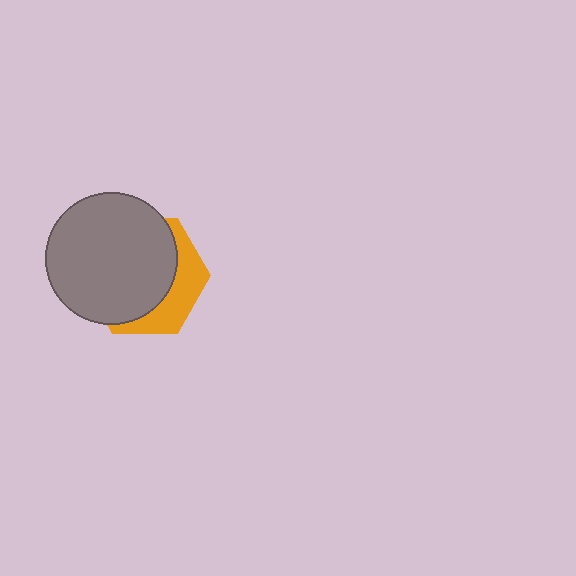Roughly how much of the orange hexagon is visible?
A small part of it is visible (roughly 32%).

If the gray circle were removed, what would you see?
You would see the complete orange hexagon.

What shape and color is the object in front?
The object in front is a gray circle.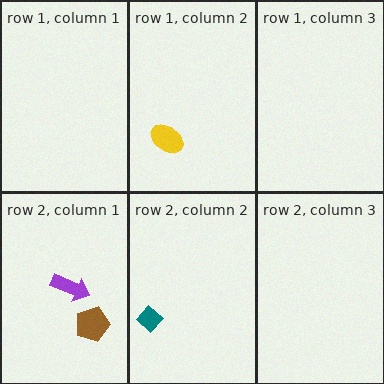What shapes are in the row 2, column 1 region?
The brown pentagon, the purple arrow.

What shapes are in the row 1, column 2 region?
The yellow ellipse.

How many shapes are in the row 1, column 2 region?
1.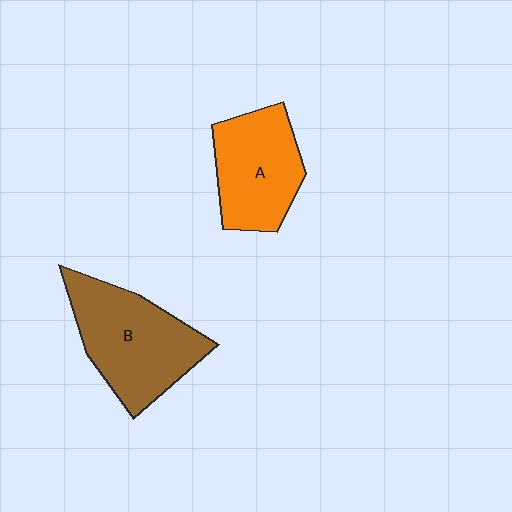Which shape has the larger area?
Shape B (brown).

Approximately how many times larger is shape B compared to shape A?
Approximately 1.3 times.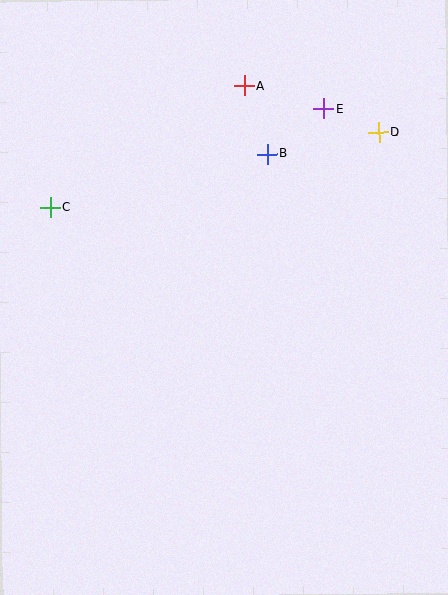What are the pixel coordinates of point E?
Point E is at (324, 109).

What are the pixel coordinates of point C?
Point C is at (50, 207).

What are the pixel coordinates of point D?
Point D is at (379, 132).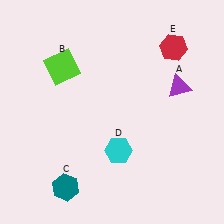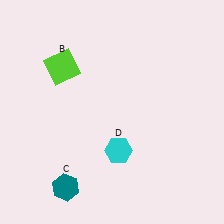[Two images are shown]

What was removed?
The red hexagon (E), the purple triangle (A) were removed in Image 2.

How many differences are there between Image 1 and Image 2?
There are 2 differences between the two images.